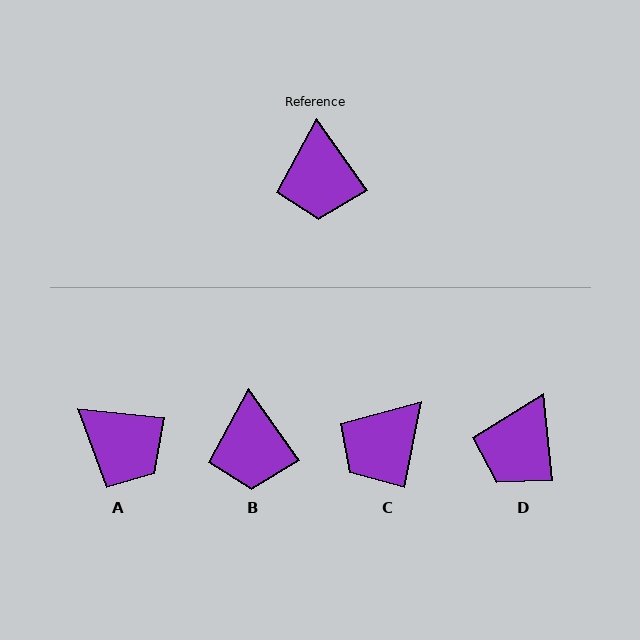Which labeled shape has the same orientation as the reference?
B.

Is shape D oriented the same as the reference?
No, it is off by about 29 degrees.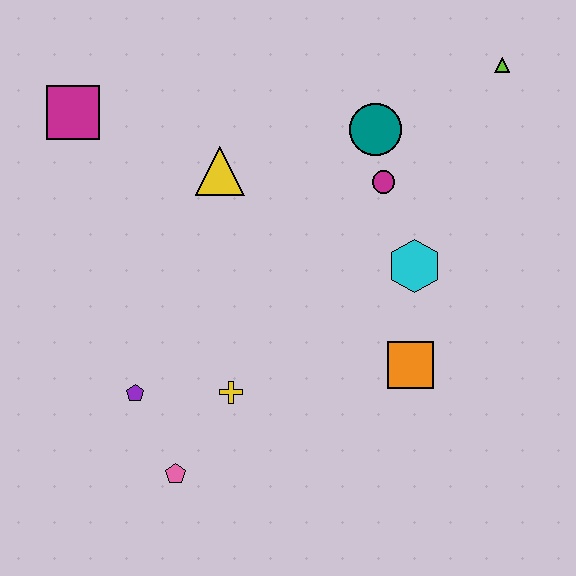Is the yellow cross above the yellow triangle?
No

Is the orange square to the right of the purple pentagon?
Yes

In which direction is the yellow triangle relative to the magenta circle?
The yellow triangle is to the left of the magenta circle.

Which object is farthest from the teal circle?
The pink pentagon is farthest from the teal circle.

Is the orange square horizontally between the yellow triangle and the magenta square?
No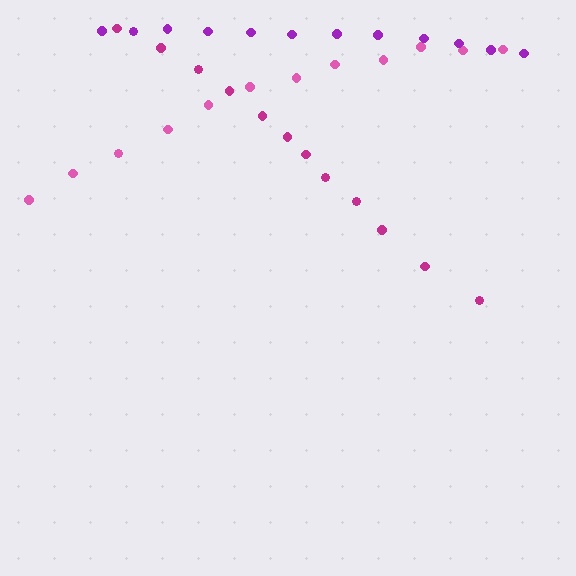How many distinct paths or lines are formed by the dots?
There are 3 distinct paths.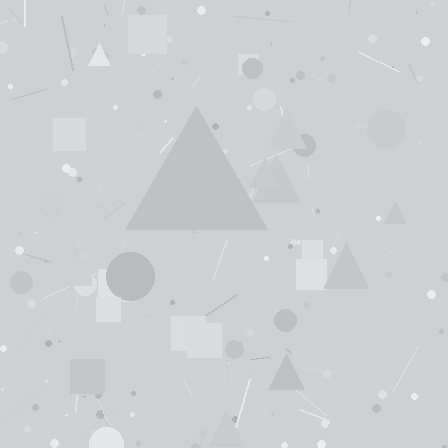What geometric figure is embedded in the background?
A triangle is embedded in the background.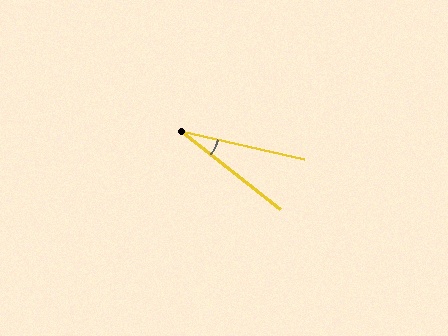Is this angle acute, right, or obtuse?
It is acute.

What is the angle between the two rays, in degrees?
Approximately 25 degrees.